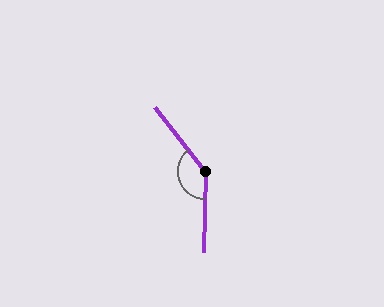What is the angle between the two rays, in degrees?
Approximately 141 degrees.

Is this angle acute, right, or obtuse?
It is obtuse.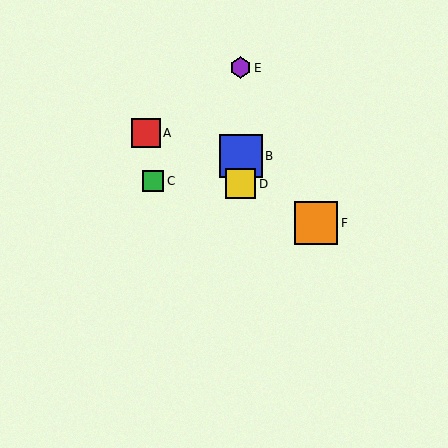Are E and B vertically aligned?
Yes, both are at x≈241.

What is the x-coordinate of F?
Object F is at x≈316.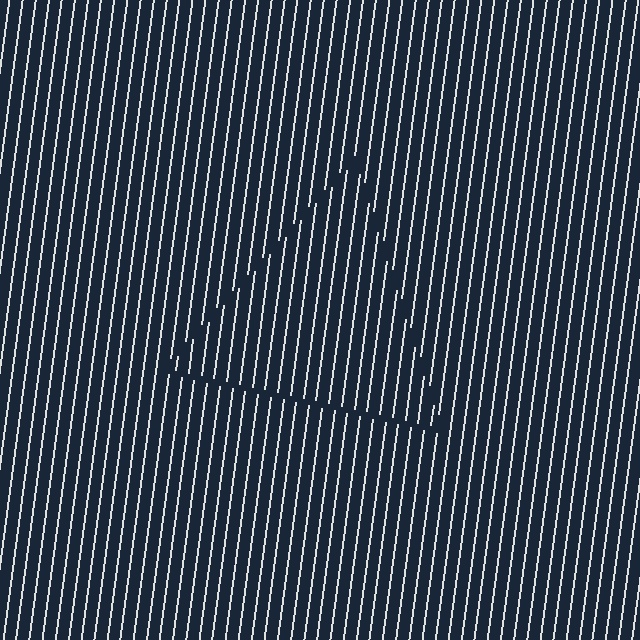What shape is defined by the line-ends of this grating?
An illusory triangle. The interior of the shape contains the same grating, shifted by half a period — the contour is defined by the phase discontinuity where line-ends from the inner and outer gratings abut.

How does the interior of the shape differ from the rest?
The interior of the shape contains the same grating, shifted by half a period — the contour is defined by the phase discontinuity where line-ends from the inner and outer gratings abut.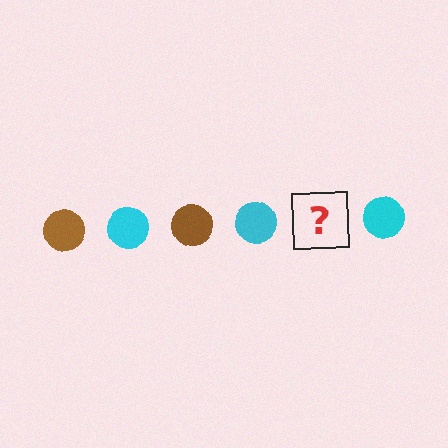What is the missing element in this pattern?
The missing element is a brown circle.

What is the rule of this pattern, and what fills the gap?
The rule is that the pattern cycles through brown, cyan circles. The gap should be filled with a brown circle.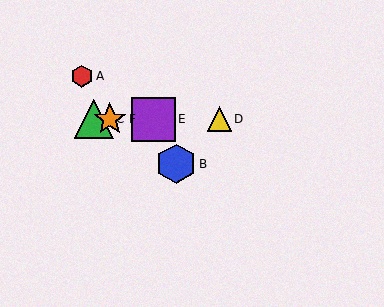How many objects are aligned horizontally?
4 objects (C, D, E, F) are aligned horizontally.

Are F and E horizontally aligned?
Yes, both are at y≈119.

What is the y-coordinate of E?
Object E is at y≈119.